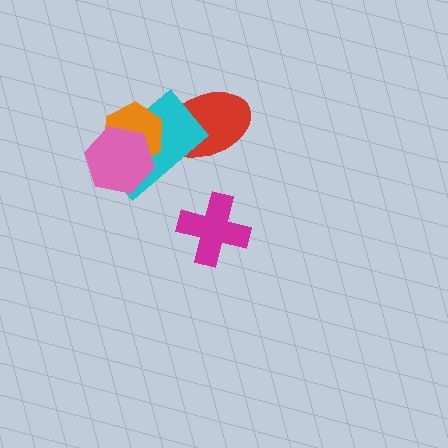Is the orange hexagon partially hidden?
Yes, it is partially covered by another shape.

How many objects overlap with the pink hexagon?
2 objects overlap with the pink hexagon.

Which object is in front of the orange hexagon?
The pink hexagon is in front of the orange hexagon.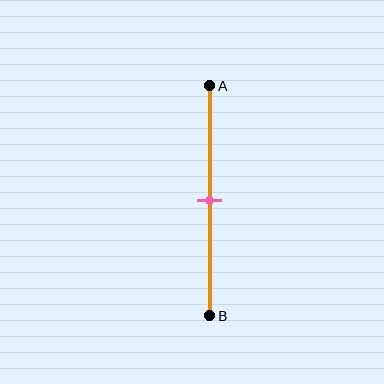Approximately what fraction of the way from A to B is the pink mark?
The pink mark is approximately 50% of the way from A to B.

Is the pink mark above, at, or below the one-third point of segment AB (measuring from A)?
The pink mark is below the one-third point of segment AB.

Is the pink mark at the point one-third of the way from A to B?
No, the mark is at about 50% from A, not at the 33% one-third point.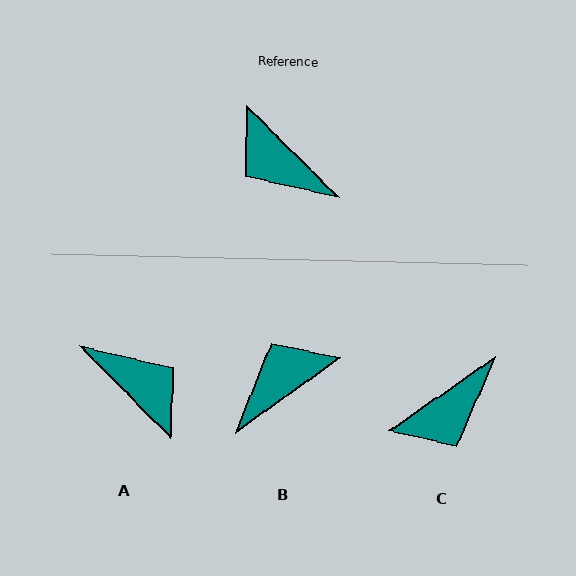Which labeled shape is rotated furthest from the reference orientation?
A, about 180 degrees away.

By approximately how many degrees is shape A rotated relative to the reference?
Approximately 180 degrees counter-clockwise.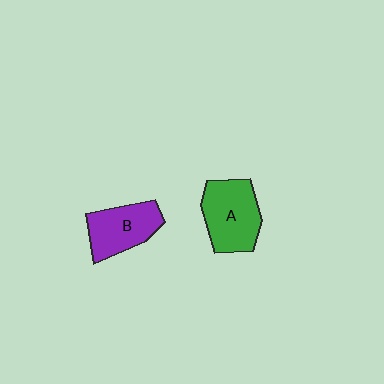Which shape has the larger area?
Shape A (green).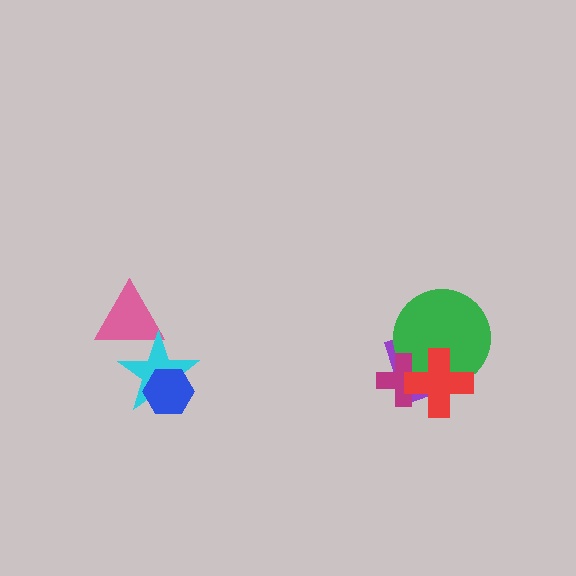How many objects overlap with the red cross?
3 objects overlap with the red cross.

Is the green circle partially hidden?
Yes, it is partially covered by another shape.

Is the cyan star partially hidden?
Yes, it is partially covered by another shape.